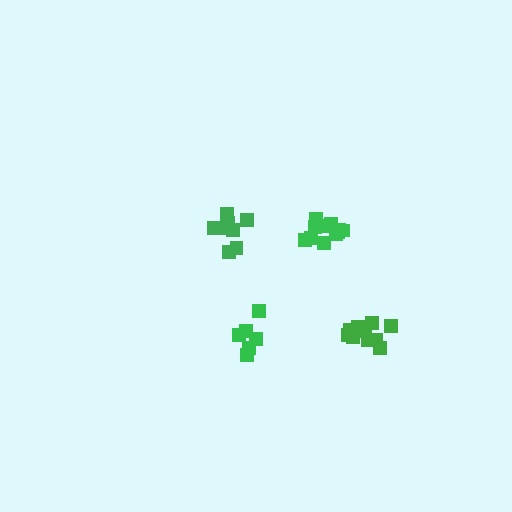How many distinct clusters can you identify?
There are 4 distinct clusters.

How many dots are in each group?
Group 1: 11 dots, Group 2: 6 dots, Group 3: 8 dots, Group 4: 11 dots (36 total).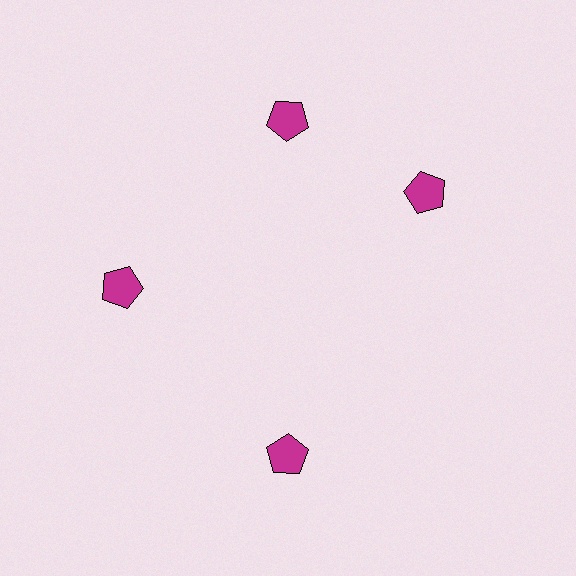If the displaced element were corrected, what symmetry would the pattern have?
It would have 4-fold rotational symmetry — the pattern would map onto itself every 90 degrees.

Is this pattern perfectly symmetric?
No. The 4 magenta pentagons are arranged in a ring, but one element near the 3 o'clock position is rotated out of alignment along the ring, breaking the 4-fold rotational symmetry.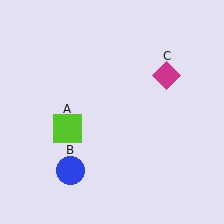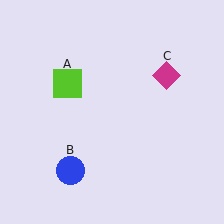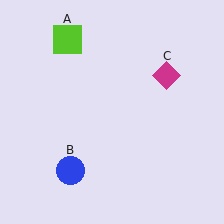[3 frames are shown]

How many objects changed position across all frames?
1 object changed position: lime square (object A).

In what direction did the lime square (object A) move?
The lime square (object A) moved up.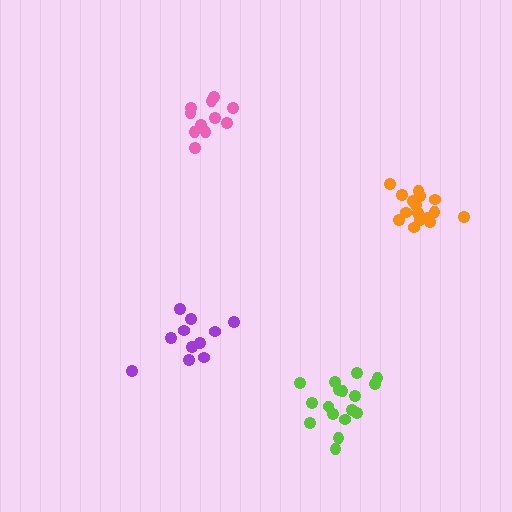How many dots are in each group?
Group 1: 17 dots, Group 2: 11 dots, Group 3: 11 dots, Group 4: 16 dots (55 total).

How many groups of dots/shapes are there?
There are 4 groups.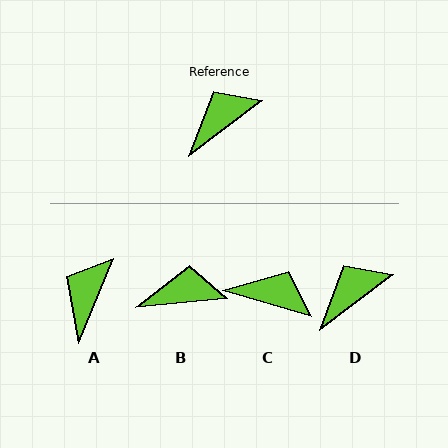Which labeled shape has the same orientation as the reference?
D.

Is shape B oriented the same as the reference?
No, it is off by about 31 degrees.